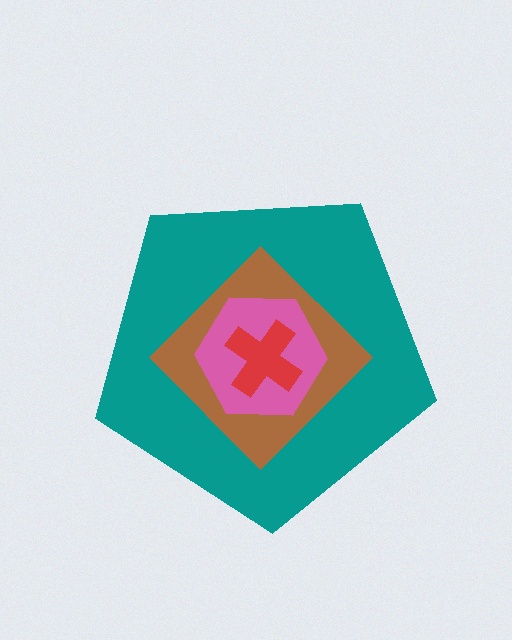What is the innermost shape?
The red cross.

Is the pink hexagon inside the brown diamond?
Yes.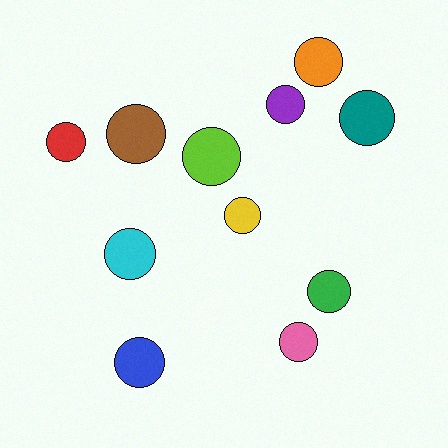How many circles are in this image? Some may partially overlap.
There are 11 circles.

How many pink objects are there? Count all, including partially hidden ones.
There is 1 pink object.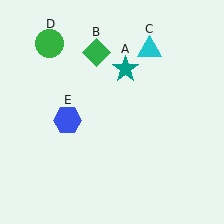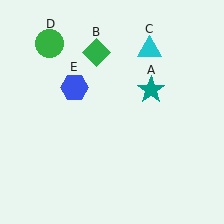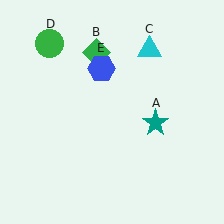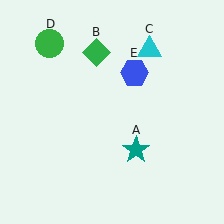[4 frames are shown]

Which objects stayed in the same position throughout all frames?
Green diamond (object B) and cyan triangle (object C) and green circle (object D) remained stationary.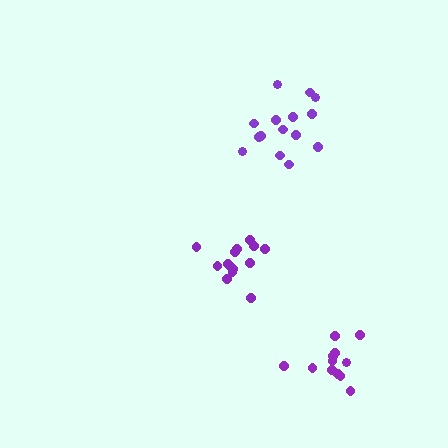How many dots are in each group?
Group 1: 14 dots, Group 2: 12 dots, Group 3: 15 dots (41 total).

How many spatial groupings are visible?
There are 3 spatial groupings.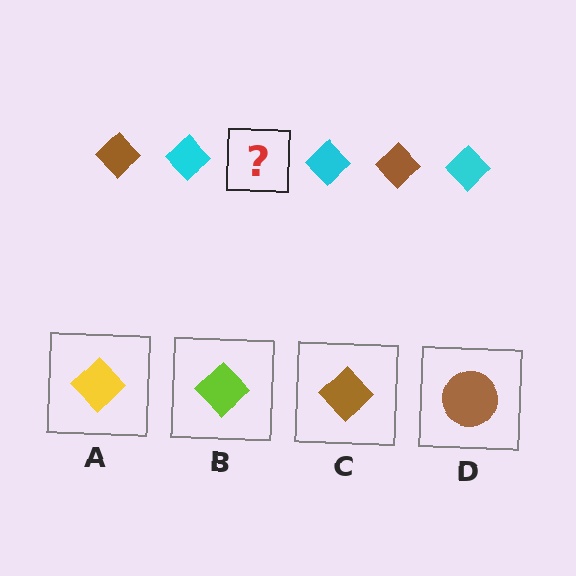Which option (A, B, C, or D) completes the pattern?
C.